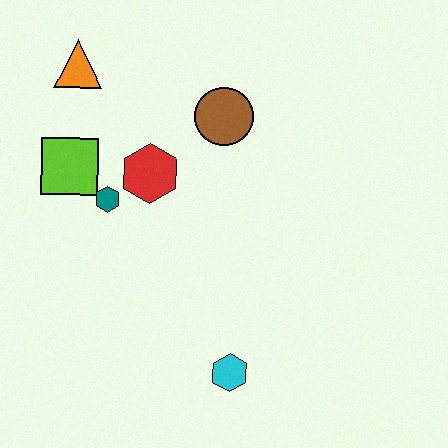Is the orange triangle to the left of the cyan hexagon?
Yes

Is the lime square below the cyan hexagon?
No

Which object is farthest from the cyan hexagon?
The orange triangle is farthest from the cyan hexagon.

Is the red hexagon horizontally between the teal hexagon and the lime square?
No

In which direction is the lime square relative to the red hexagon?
The lime square is to the left of the red hexagon.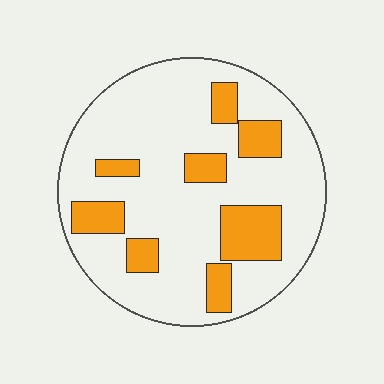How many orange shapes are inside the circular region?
8.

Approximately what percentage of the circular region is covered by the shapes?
Approximately 20%.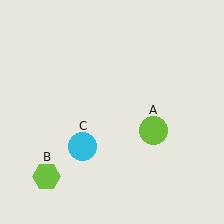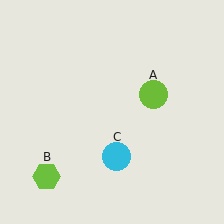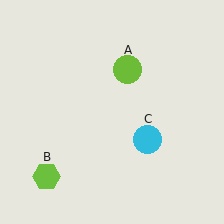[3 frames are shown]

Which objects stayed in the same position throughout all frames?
Lime hexagon (object B) remained stationary.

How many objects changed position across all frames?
2 objects changed position: lime circle (object A), cyan circle (object C).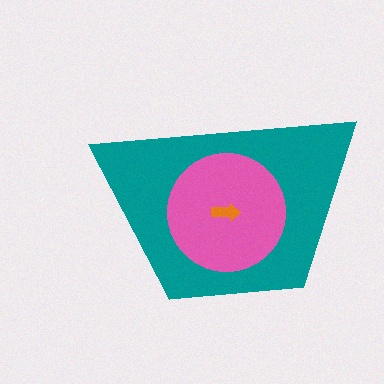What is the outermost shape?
The teal trapezoid.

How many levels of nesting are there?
3.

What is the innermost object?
The orange arrow.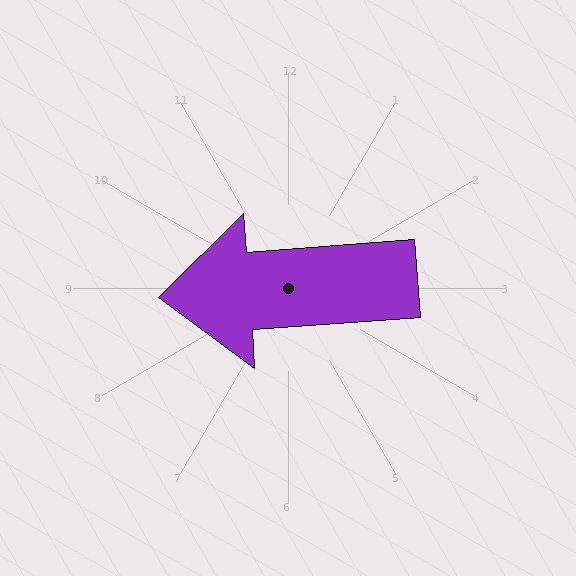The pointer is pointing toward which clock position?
Roughly 9 o'clock.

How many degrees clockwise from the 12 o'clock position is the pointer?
Approximately 266 degrees.